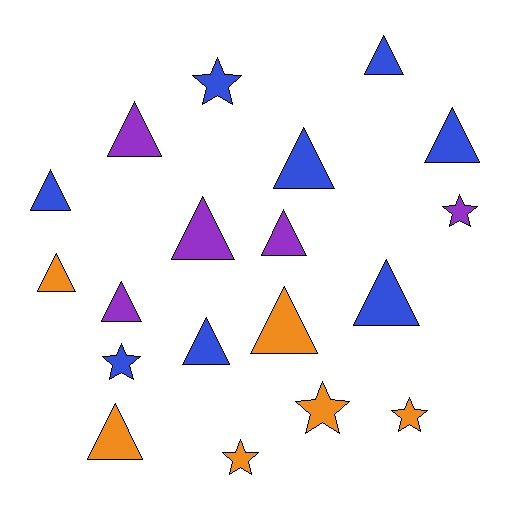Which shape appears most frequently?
Triangle, with 13 objects.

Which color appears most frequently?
Blue, with 8 objects.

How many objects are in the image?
There are 19 objects.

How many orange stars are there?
There are 3 orange stars.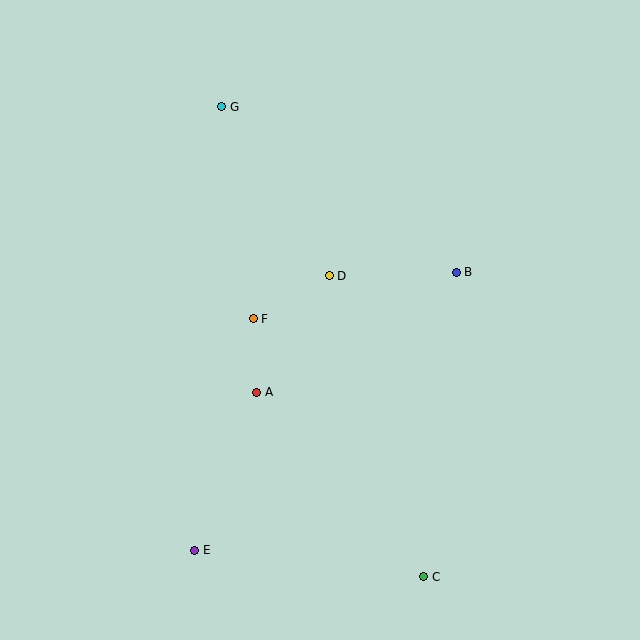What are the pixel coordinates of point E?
Point E is at (195, 550).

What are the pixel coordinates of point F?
Point F is at (253, 319).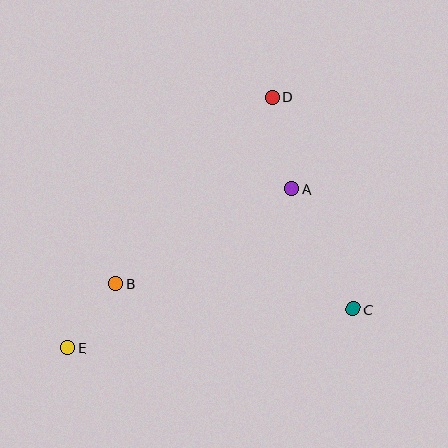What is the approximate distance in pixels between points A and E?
The distance between A and E is approximately 275 pixels.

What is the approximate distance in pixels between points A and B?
The distance between A and B is approximately 200 pixels.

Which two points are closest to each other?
Points B and E are closest to each other.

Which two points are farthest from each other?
Points D and E are farthest from each other.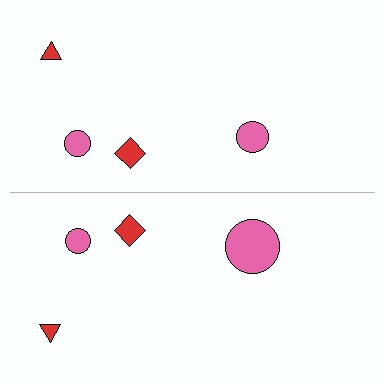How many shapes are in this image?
There are 8 shapes in this image.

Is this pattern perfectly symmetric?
No, the pattern is not perfectly symmetric. The pink circle on the bottom side has a different size than its mirror counterpart.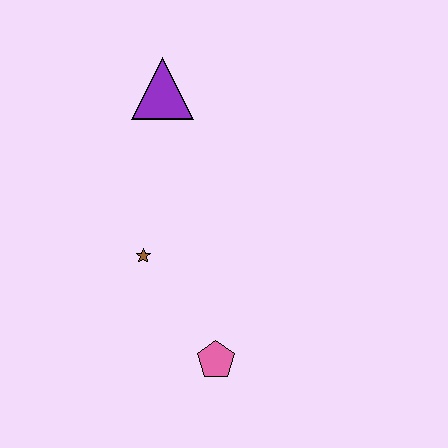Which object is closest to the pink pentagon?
The brown star is closest to the pink pentagon.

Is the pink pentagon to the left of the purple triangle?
No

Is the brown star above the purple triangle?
No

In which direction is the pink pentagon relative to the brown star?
The pink pentagon is below the brown star.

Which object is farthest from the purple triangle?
The pink pentagon is farthest from the purple triangle.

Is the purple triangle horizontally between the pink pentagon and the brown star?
Yes